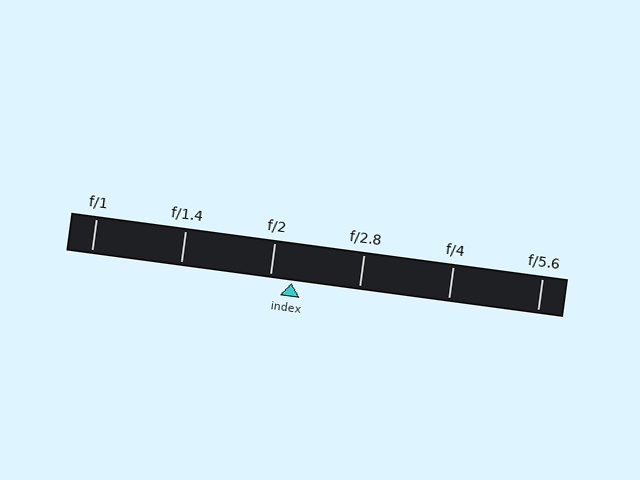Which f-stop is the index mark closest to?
The index mark is closest to f/2.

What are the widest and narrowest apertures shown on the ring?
The widest aperture shown is f/1 and the narrowest is f/5.6.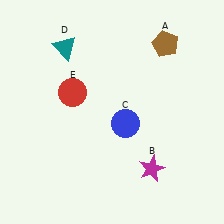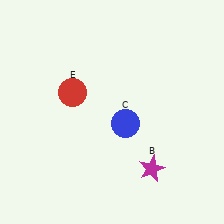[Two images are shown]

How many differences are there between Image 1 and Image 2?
There are 2 differences between the two images.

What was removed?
The teal triangle (D), the brown pentagon (A) were removed in Image 2.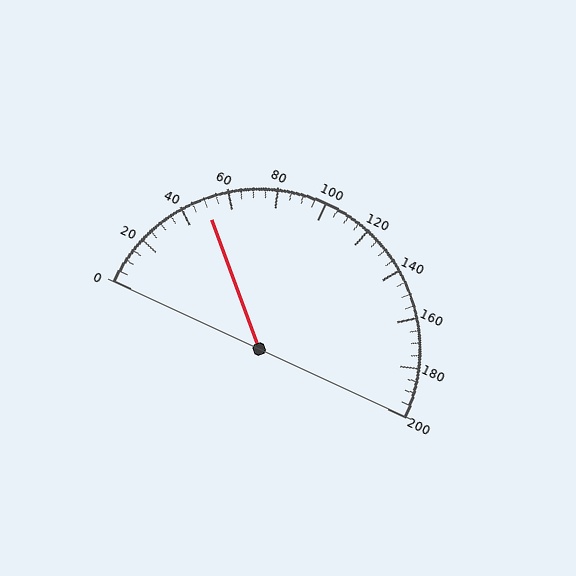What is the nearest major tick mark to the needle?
The nearest major tick mark is 40.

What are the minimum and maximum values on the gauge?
The gauge ranges from 0 to 200.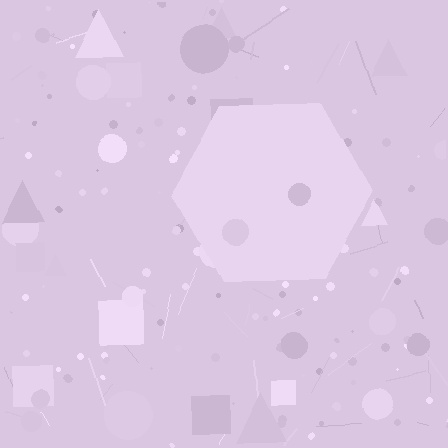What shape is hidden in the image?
A hexagon is hidden in the image.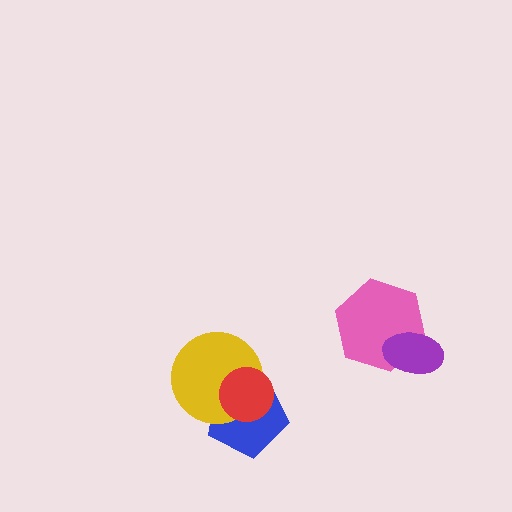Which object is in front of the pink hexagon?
The purple ellipse is in front of the pink hexagon.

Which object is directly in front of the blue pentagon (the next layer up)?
The yellow circle is directly in front of the blue pentagon.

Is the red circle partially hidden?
No, no other shape covers it.